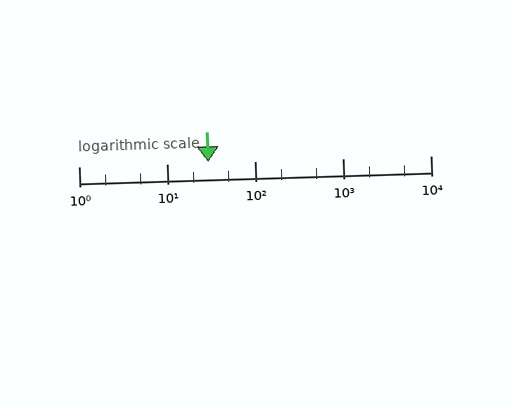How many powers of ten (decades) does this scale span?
The scale spans 4 decades, from 1 to 10000.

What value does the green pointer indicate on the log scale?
The pointer indicates approximately 30.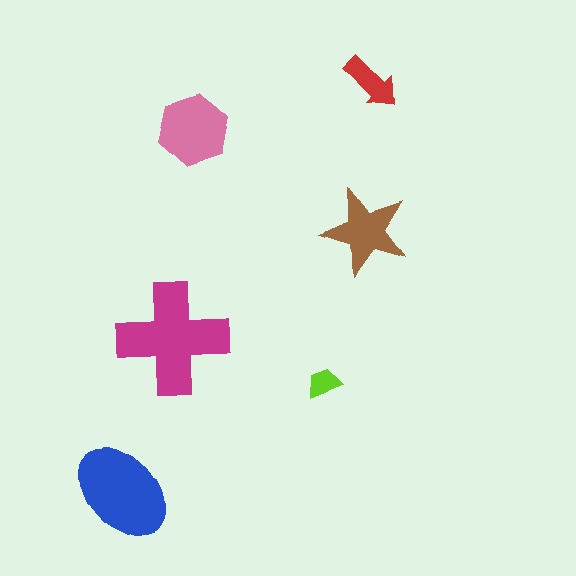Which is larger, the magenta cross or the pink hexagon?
The magenta cross.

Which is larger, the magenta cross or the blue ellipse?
The magenta cross.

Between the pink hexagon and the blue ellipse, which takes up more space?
The blue ellipse.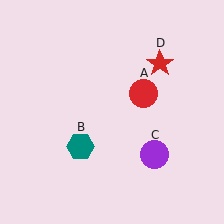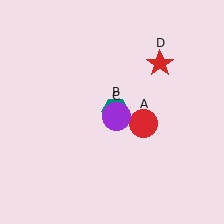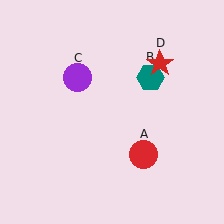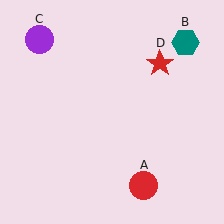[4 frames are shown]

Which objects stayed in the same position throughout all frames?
Red star (object D) remained stationary.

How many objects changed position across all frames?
3 objects changed position: red circle (object A), teal hexagon (object B), purple circle (object C).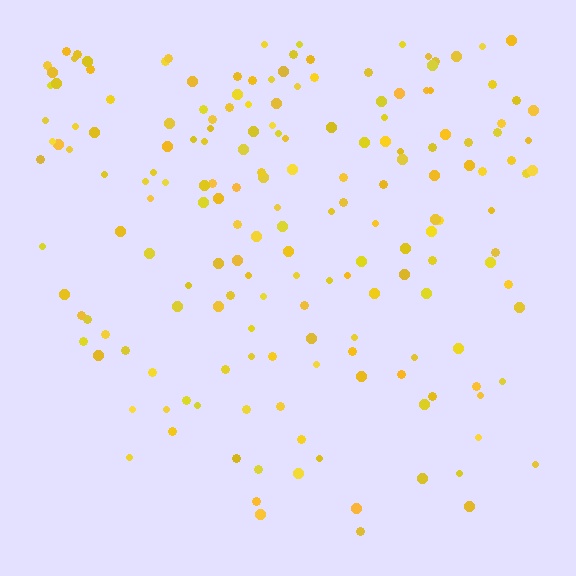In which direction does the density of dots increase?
From bottom to top, with the top side densest.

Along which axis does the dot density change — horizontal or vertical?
Vertical.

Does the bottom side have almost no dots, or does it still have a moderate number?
Still a moderate number, just noticeably fewer than the top.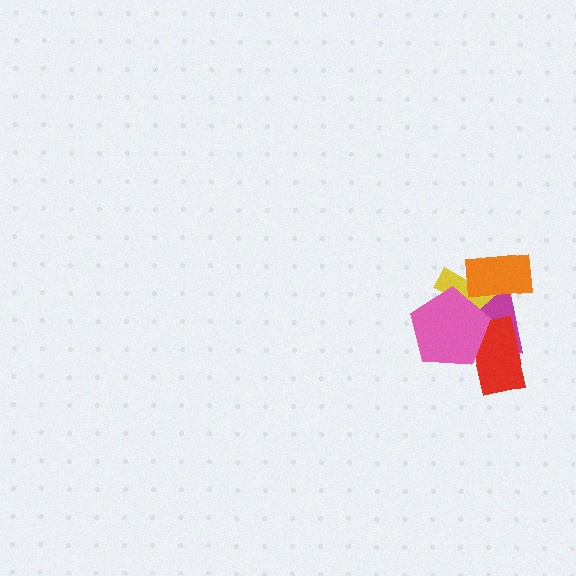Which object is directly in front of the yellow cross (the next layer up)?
The magenta triangle is directly in front of the yellow cross.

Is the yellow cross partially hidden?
Yes, it is partially covered by another shape.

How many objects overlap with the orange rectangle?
2 objects overlap with the orange rectangle.